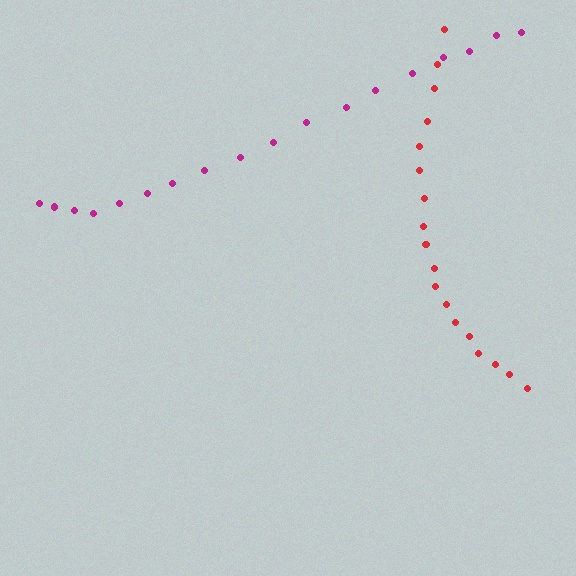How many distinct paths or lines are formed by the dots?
There are 2 distinct paths.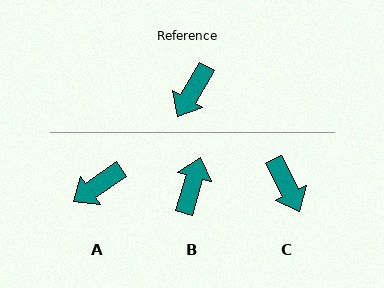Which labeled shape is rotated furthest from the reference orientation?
B, about 166 degrees away.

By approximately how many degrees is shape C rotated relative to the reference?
Approximately 57 degrees counter-clockwise.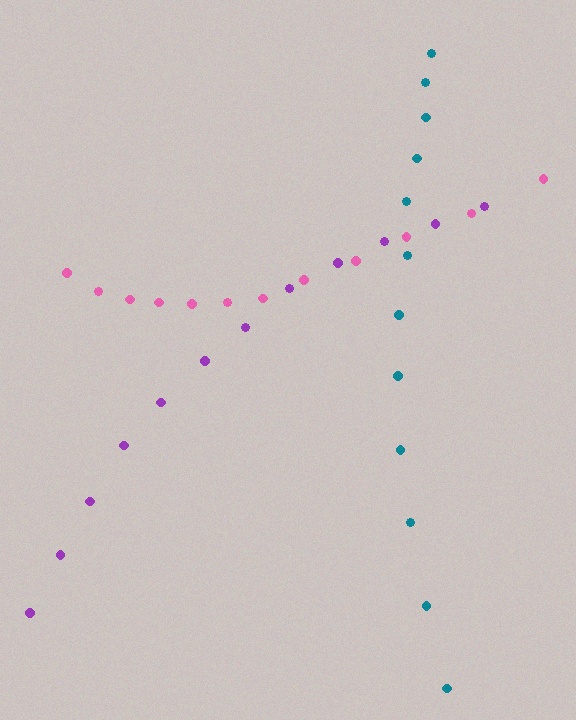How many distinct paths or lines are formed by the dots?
There are 3 distinct paths.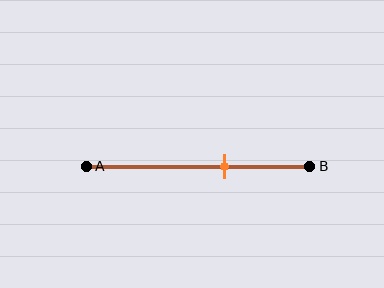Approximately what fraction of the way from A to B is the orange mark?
The orange mark is approximately 60% of the way from A to B.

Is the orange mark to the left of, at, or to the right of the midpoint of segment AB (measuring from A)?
The orange mark is to the right of the midpoint of segment AB.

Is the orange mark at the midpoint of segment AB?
No, the mark is at about 60% from A, not at the 50% midpoint.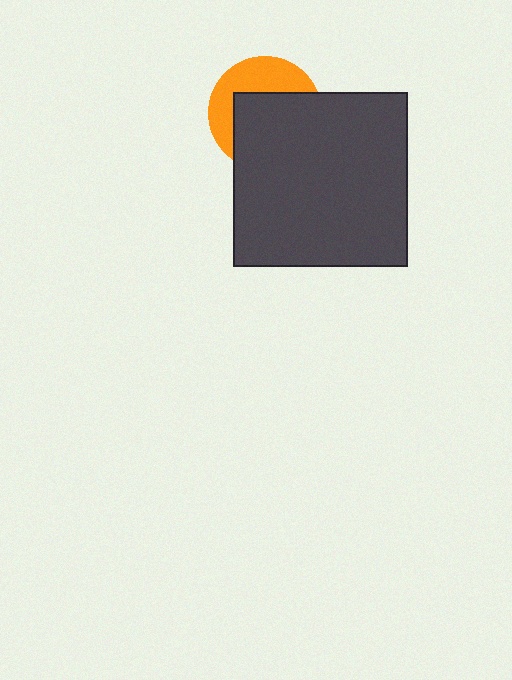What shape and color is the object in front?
The object in front is a dark gray square.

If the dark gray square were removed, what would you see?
You would see the complete orange circle.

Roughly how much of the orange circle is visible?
A small part of it is visible (roughly 40%).